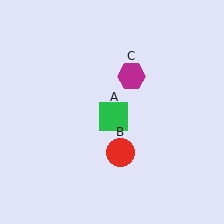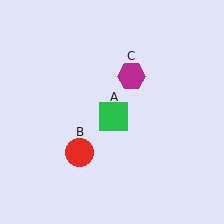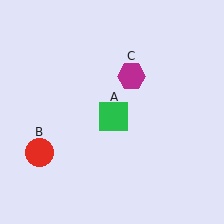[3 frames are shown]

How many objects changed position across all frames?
1 object changed position: red circle (object B).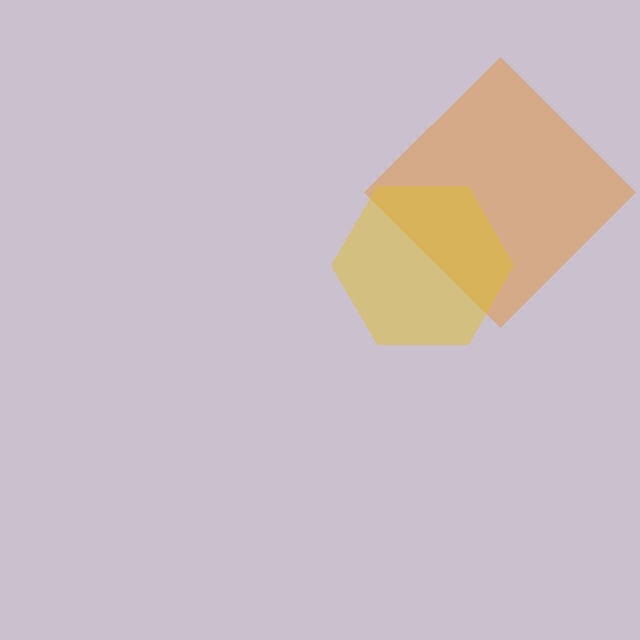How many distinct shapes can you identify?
There are 2 distinct shapes: an orange diamond, a yellow hexagon.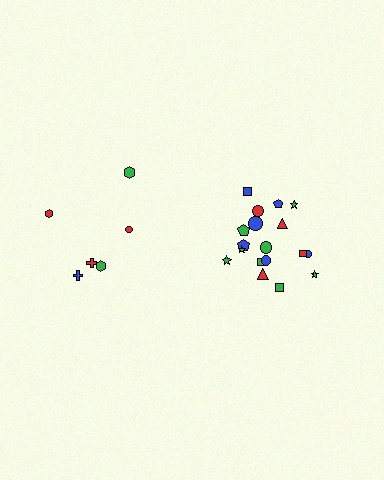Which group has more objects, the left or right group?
The right group.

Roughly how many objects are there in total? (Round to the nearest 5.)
Roughly 25 objects in total.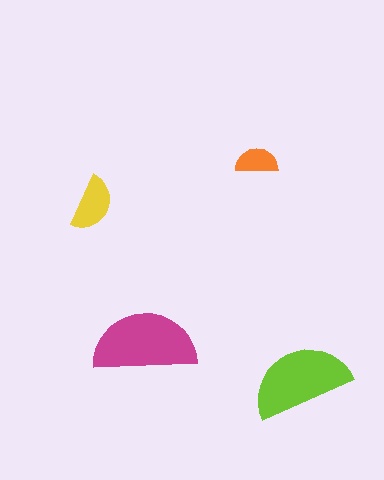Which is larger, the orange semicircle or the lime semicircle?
The lime one.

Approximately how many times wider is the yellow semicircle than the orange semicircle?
About 1.5 times wider.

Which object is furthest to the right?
The lime semicircle is rightmost.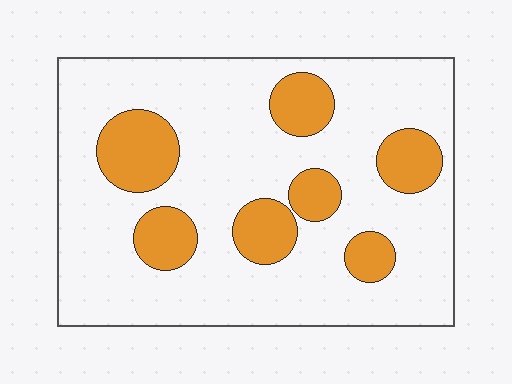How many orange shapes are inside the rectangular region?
7.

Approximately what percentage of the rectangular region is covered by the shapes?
Approximately 20%.